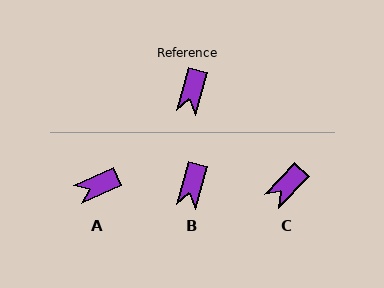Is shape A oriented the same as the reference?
No, it is off by about 50 degrees.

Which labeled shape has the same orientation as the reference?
B.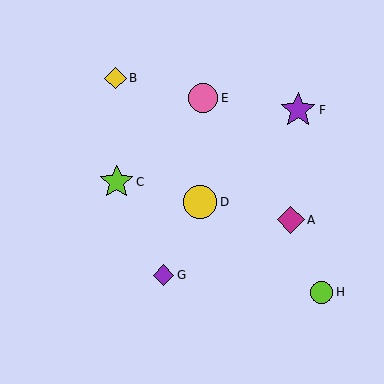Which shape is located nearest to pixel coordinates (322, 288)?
The lime circle (labeled H) at (322, 292) is nearest to that location.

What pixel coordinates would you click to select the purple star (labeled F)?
Click at (298, 110) to select the purple star F.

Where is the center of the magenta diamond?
The center of the magenta diamond is at (291, 220).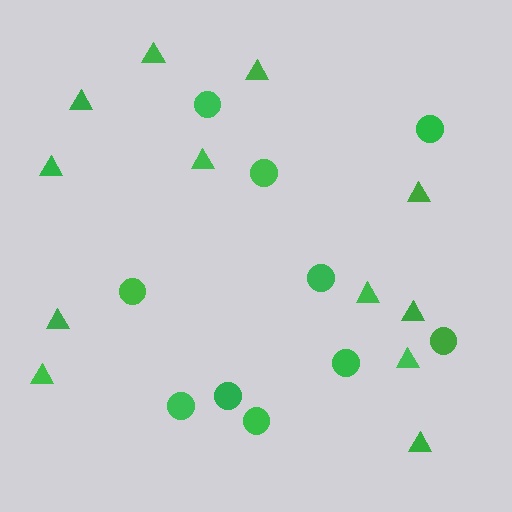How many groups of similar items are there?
There are 2 groups: one group of circles (10) and one group of triangles (12).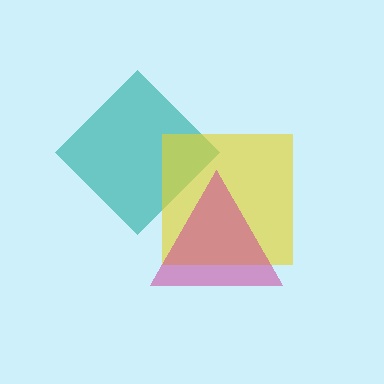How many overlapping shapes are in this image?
There are 3 overlapping shapes in the image.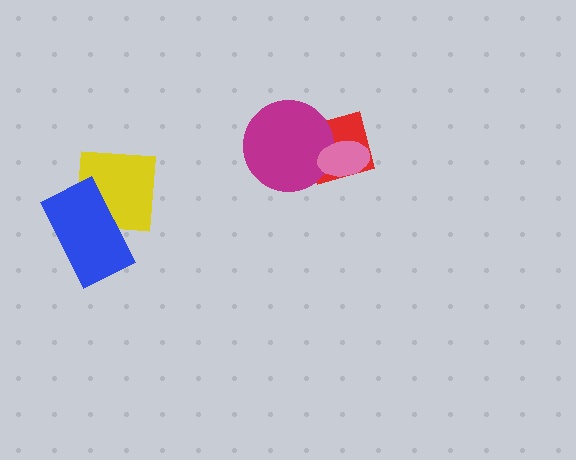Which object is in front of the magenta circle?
The pink ellipse is in front of the magenta circle.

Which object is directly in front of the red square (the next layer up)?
The magenta circle is directly in front of the red square.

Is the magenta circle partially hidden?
Yes, it is partially covered by another shape.